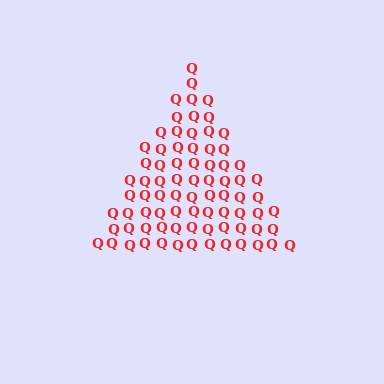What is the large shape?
The large shape is a triangle.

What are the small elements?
The small elements are letter Q's.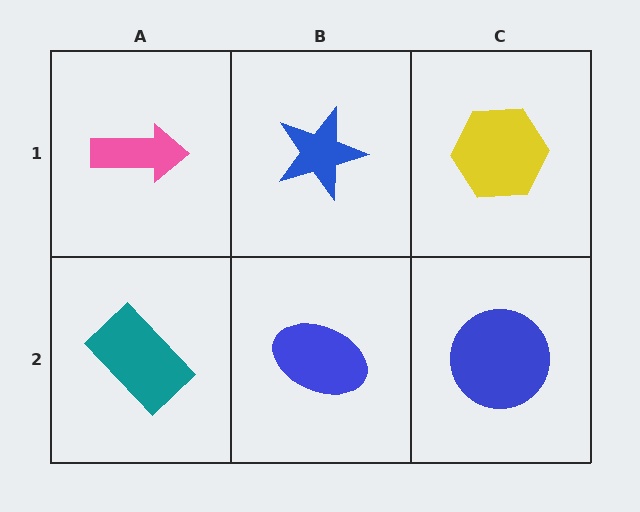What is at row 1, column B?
A blue star.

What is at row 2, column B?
A blue ellipse.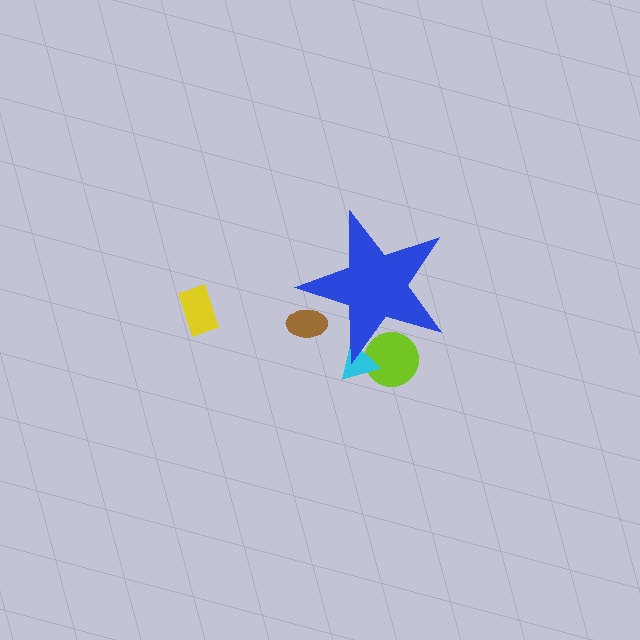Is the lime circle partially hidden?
Yes, the lime circle is partially hidden behind the blue star.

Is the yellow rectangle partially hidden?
No, the yellow rectangle is fully visible.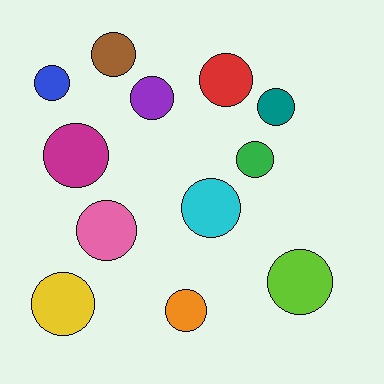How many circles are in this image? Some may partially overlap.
There are 12 circles.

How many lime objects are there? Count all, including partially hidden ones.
There is 1 lime object.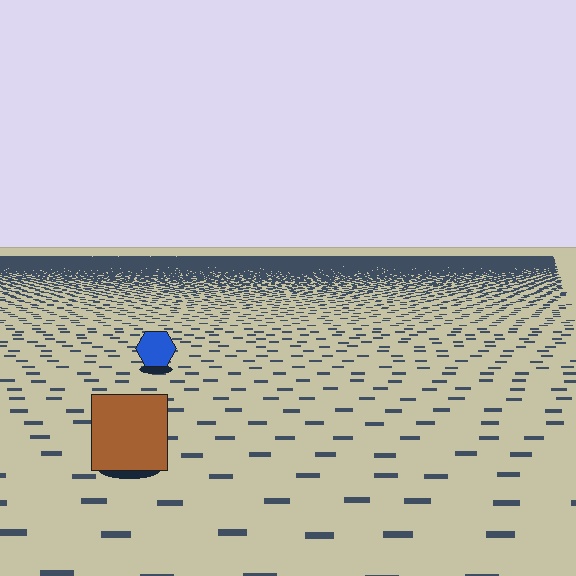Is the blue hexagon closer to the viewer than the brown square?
No. The brown square is closer — you can tell from the texture gradient: the ground texture is coarser near it.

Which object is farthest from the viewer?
The blue hexagon is farthest from the viewer. It appears smaller and the ground texture around it is denser.